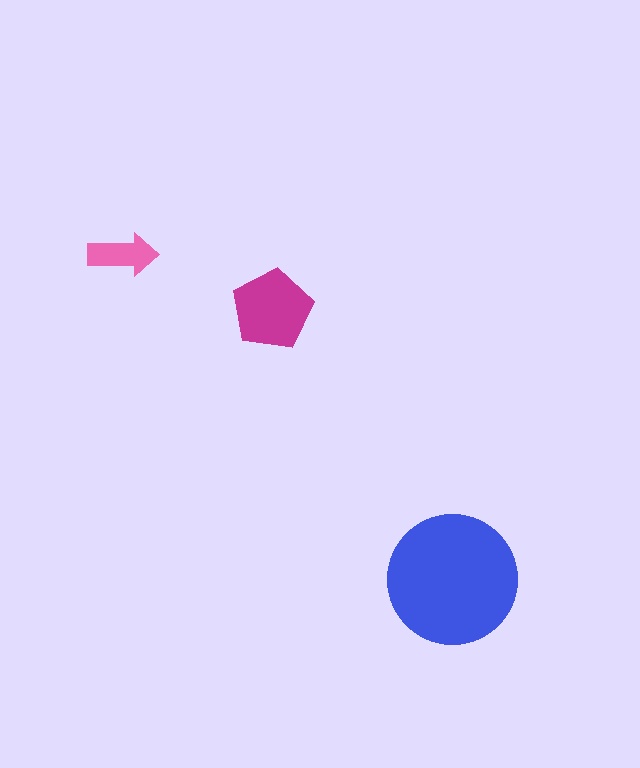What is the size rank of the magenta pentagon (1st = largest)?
2nd.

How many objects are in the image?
There are 3 objects in the image.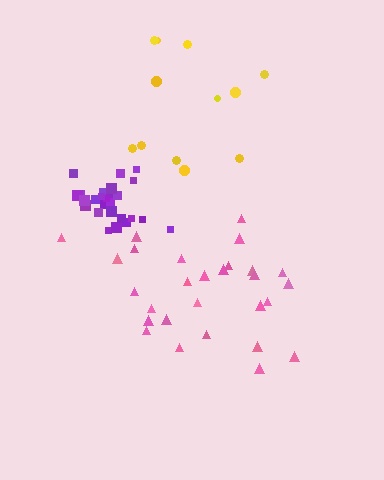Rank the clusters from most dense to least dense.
purple, pink, yellow.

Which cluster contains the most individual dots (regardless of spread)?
Pink (28).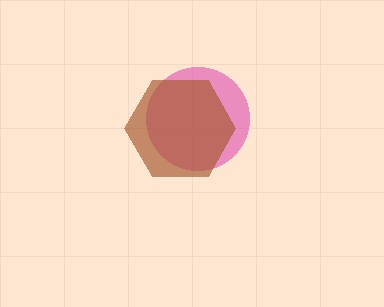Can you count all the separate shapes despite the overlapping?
Yes, there are 2 separate shapes.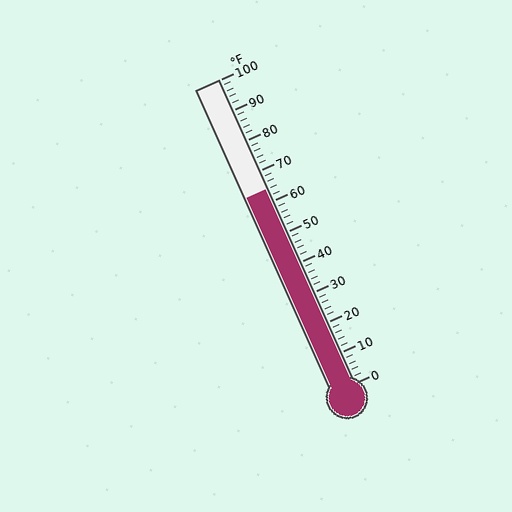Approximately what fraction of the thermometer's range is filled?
The thermometer is filled to approximately 65% of its range.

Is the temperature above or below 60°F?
The temperature is above 60°F.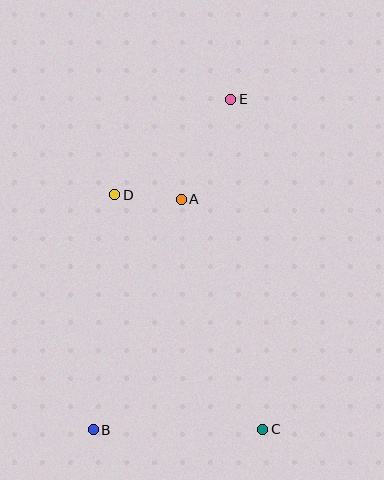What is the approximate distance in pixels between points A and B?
The distance between A and B is approximately 247 pixels.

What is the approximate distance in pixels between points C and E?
The distance between C and E is approximately 332 pixels.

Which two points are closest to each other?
Points A and D are closest to each other.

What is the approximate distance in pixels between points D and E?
The distance between D and E is approximately 150 pixels.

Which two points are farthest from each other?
Points B and E are farthest from each other.